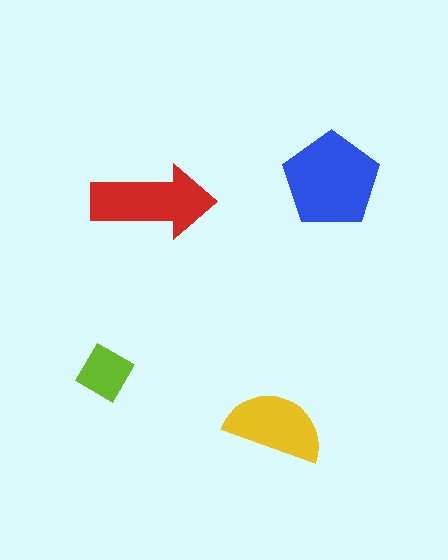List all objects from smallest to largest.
The lime diamond, the yellow semicircle, the red arrow, the blue pentagon.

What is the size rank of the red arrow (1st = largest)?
2nd.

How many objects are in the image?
There are 4 objects in the image.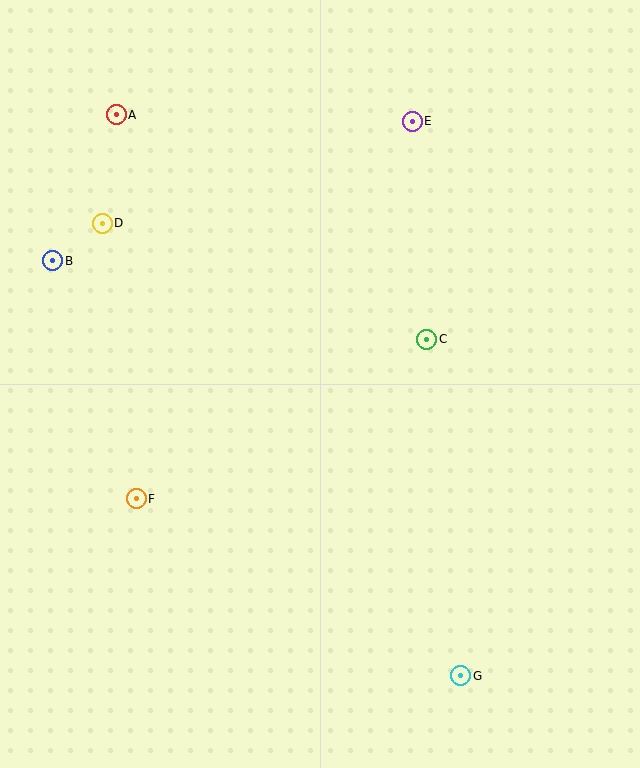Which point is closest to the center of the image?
Point C at (427, 339) is closest to the center.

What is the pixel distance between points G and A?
The distance between G and A is 658 pixels.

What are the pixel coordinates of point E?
Point E is at (412, 121).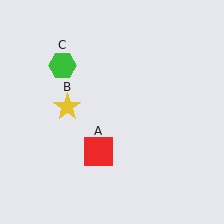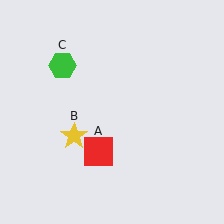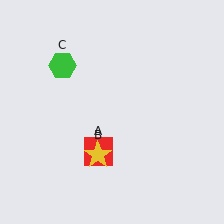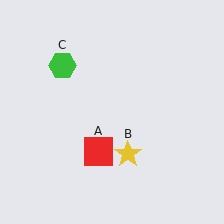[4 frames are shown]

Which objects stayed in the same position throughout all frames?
Red square (object A) and green hexagon (object C) remained stationary.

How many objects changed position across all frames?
1 object changed position: yellow star (object B).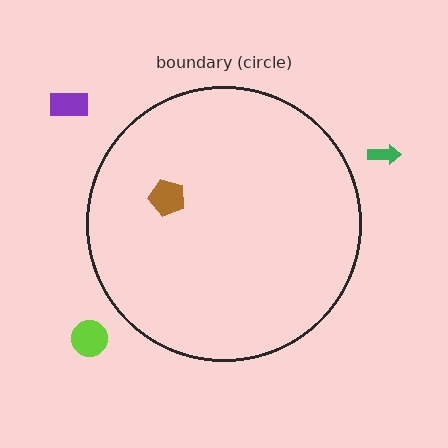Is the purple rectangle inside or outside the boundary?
Outside.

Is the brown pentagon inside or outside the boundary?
Inside.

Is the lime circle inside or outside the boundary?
Outside.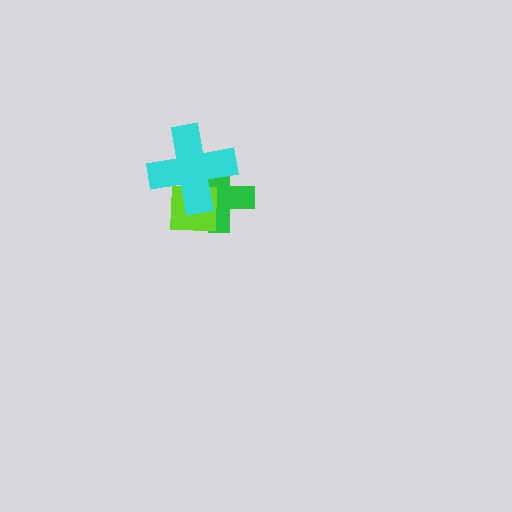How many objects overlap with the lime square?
2 objects overlap with the lime square.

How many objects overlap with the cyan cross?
2 objects overlap with the cyan cross.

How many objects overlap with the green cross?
2 objects overlap with the green cross.